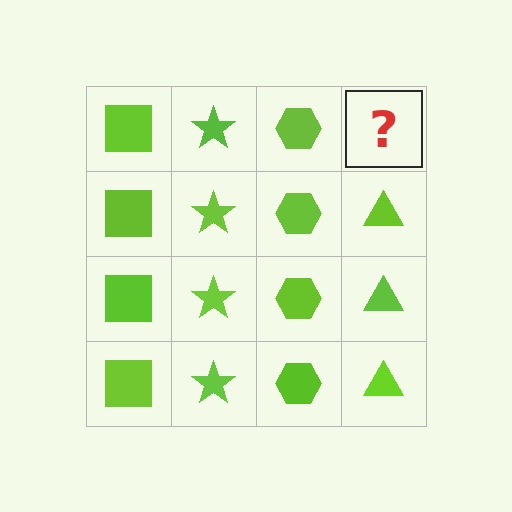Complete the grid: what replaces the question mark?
The question mark should be replaced with a lime triangle.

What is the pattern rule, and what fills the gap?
The rule is that each column has a consistent shape. The gap should be filled with a lime triangle.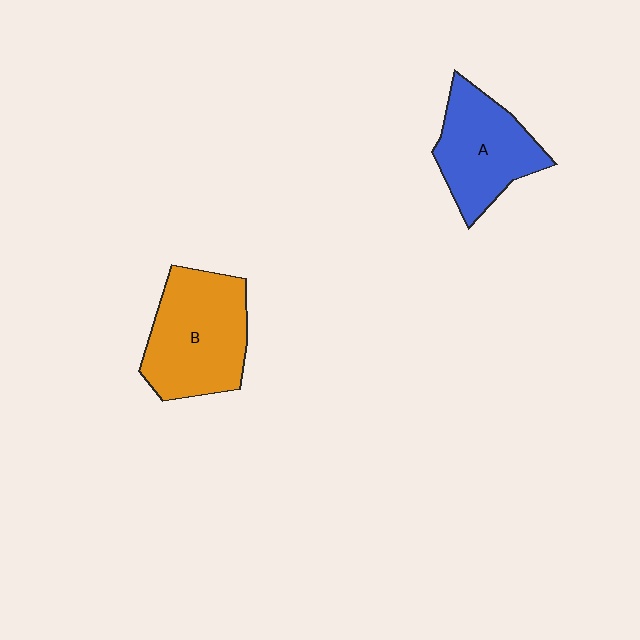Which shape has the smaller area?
Shape A (blue).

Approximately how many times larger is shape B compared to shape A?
Approximately 1.2 times.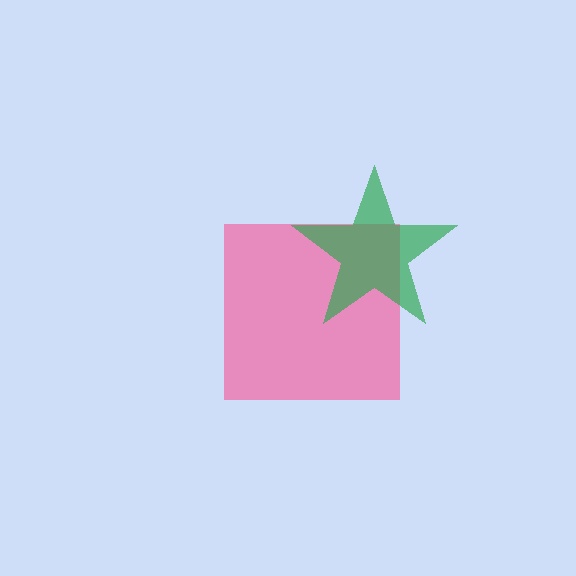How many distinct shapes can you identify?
There are 2 distinct shapes: a pink square, a green star.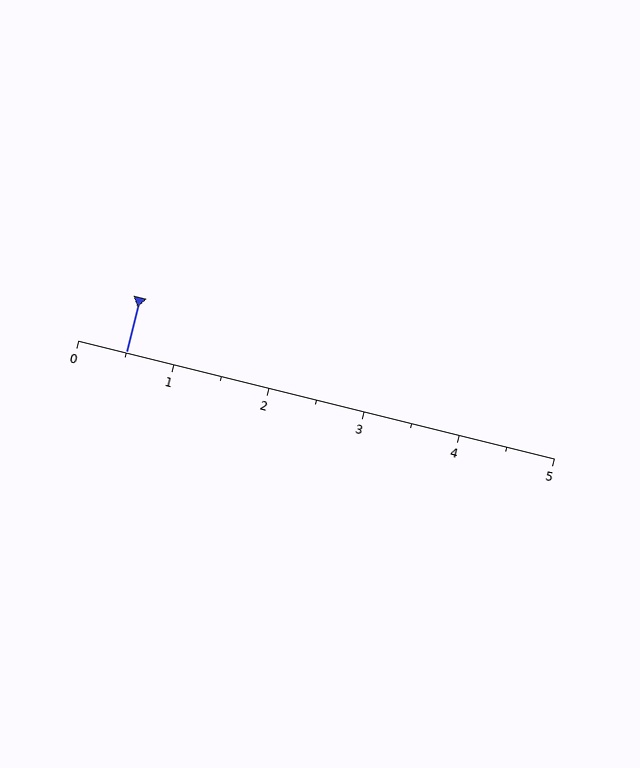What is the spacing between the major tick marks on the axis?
The major ticks are spaced 1 apart.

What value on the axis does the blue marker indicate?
The marker indicates approximately 0.5.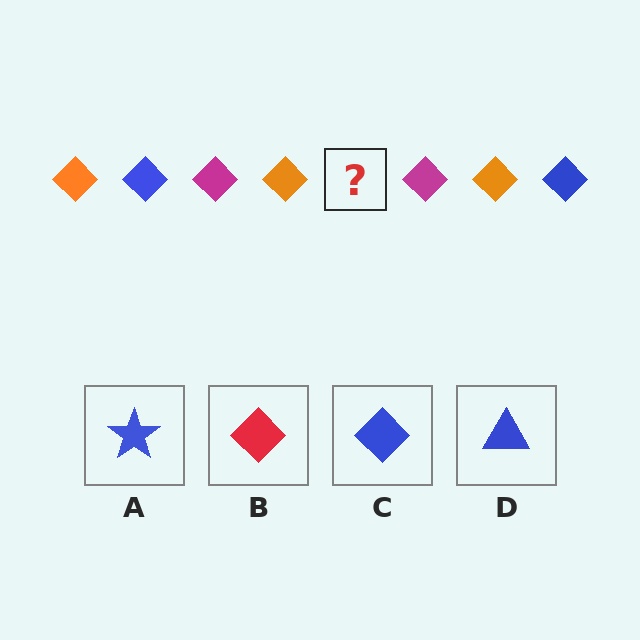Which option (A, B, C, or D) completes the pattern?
C.